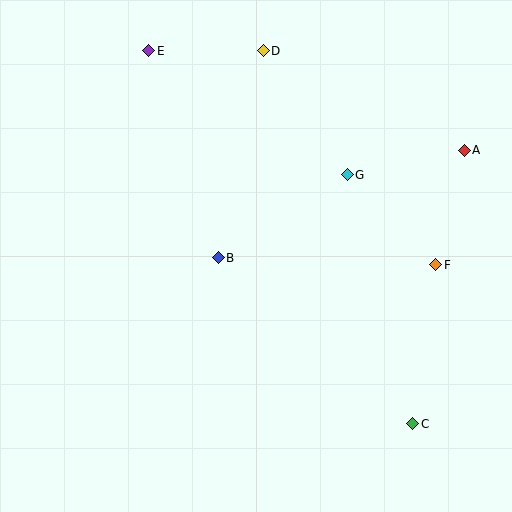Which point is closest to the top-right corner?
Point A is closest to the top-right corner.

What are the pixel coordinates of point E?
Point E is at (149, 51).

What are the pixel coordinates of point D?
Point D is at (263, 51).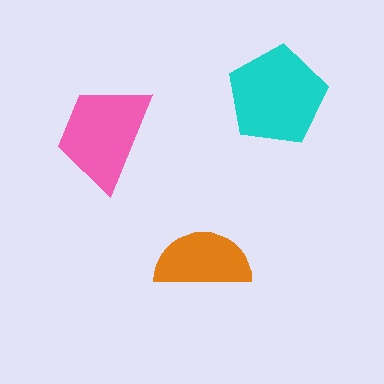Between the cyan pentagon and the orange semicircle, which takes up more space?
The cyan pentagon.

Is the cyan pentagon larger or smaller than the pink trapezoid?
Larger.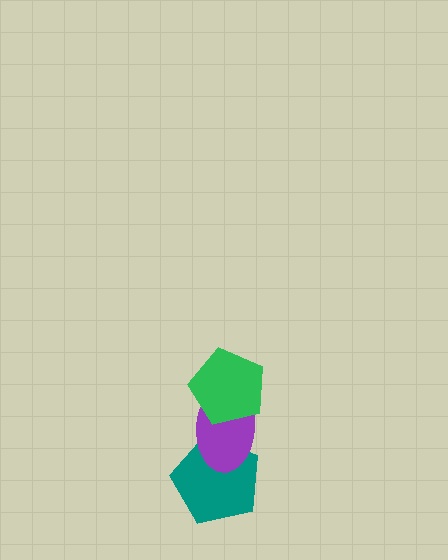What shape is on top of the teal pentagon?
The purple ellipse is on top of the teal pentagon.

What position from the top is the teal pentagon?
The teal pentagon is 3rd from the top.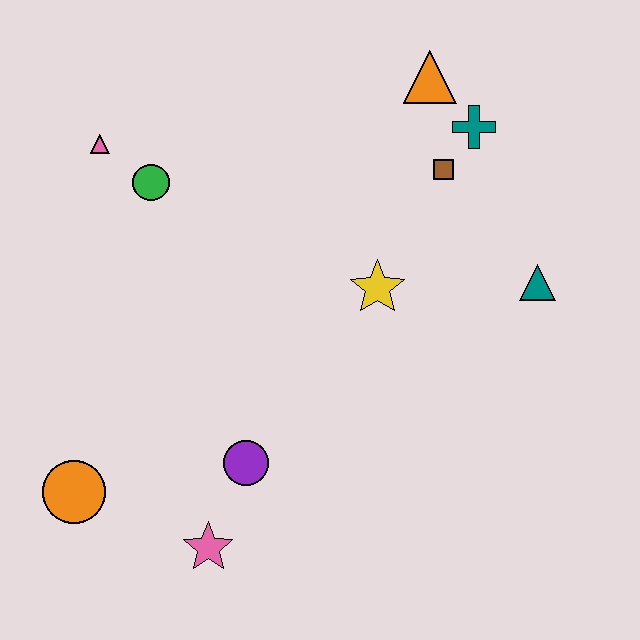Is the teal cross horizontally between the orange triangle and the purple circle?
No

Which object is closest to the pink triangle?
The green circle is closest to the pink triangle.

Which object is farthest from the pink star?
The orange triangle is farthest from the pink star.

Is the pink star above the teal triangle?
No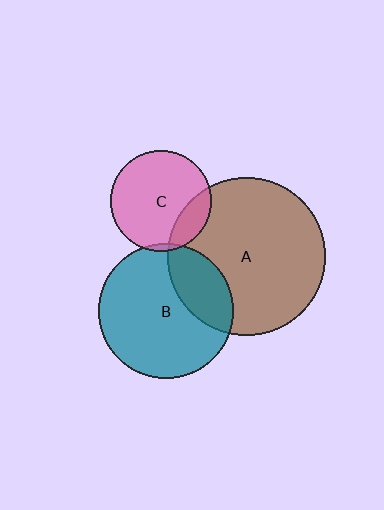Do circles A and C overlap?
Yes.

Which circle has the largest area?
Circle A (brown).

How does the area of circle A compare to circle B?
Approximately 1.4 times.